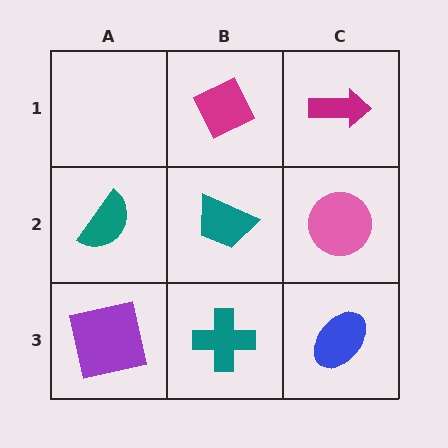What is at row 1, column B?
A magenta diamond.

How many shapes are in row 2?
3 shapes.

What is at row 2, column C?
A pink circle.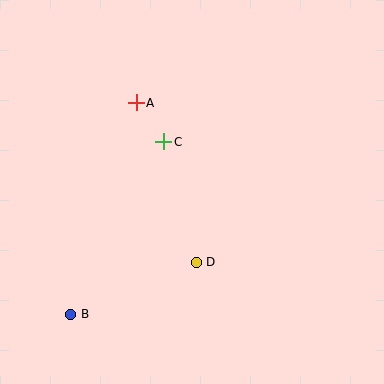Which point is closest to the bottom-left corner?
Point B is closest to the bottom-left corner.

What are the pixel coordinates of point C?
Point C is at (163, 142).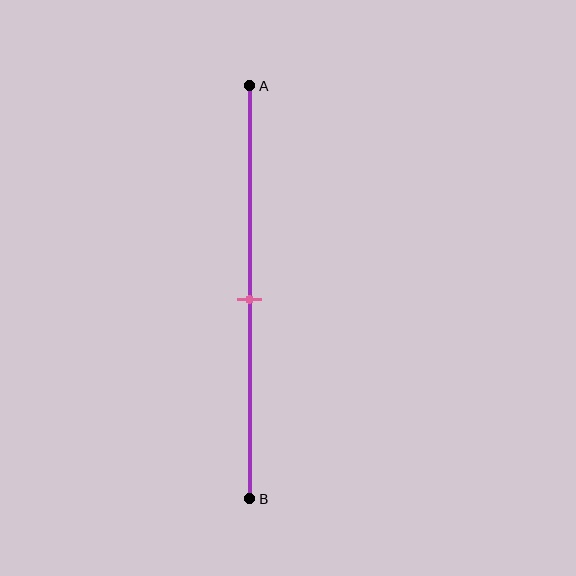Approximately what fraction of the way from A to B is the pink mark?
The pink mark is approximately 50% of the way from A to B.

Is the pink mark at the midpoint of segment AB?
Yes, the mark is approximately at the midpoint.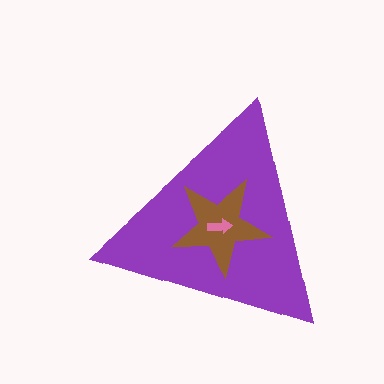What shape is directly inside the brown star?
The pink arrow.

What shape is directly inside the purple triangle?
The brown star.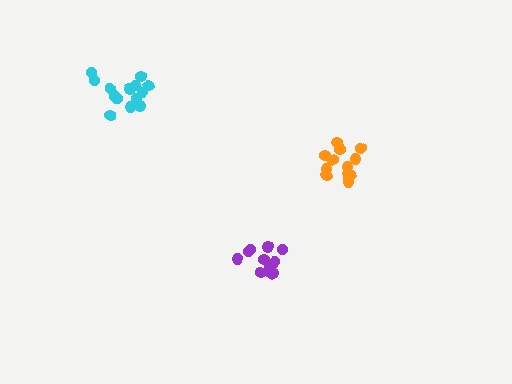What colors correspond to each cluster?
The clusters are colored: cyan, purple, orange.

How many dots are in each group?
Group 1: 14 dots, Group 2: 12 dots, Group 3: 13 dots (39 total).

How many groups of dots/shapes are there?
There are 3 groups.